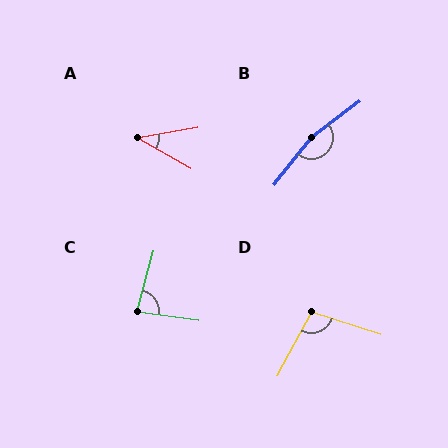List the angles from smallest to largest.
A (39°), C (82°), D (100°), B (165°).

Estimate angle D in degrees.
Approximately 100 degrees.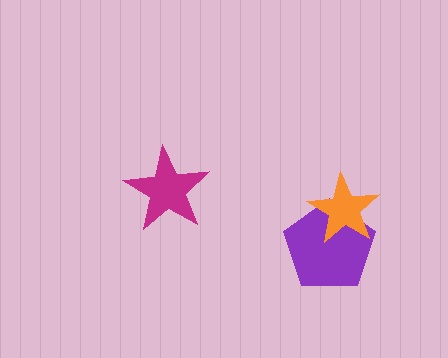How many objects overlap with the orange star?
1 object overlaps with the orange star.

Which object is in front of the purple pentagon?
The orange star is in front of the purple pentagon.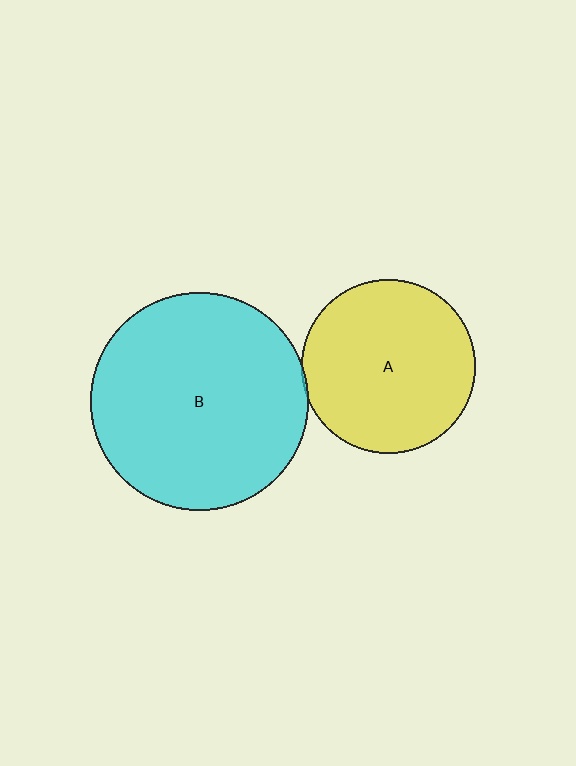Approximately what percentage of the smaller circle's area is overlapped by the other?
Approximately 5%.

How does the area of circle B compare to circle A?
Approximately 1.6 times.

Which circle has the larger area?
Circle B (cyan).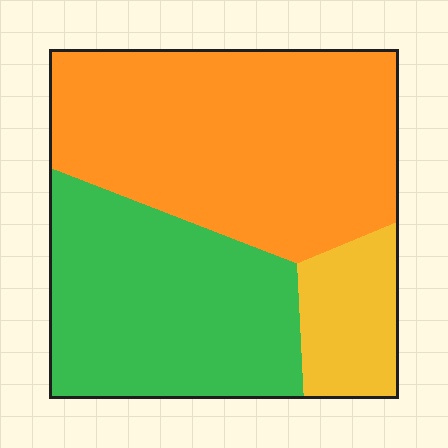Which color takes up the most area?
Orange, at roughly 50%.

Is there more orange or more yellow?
Orange.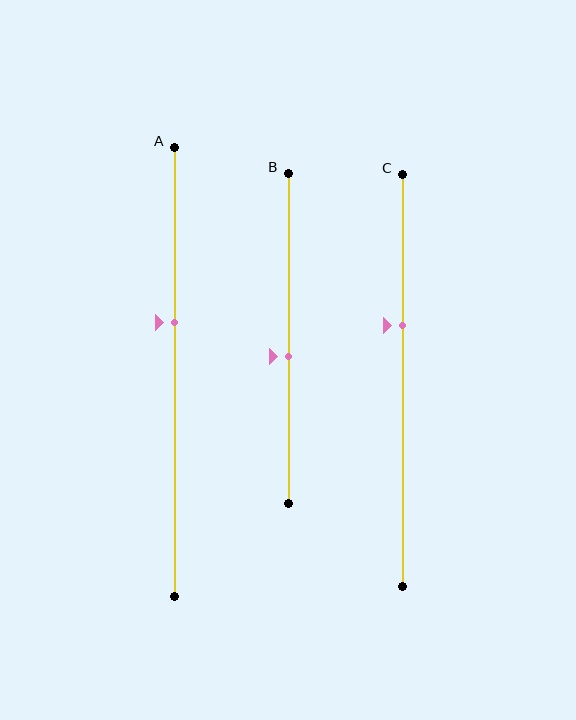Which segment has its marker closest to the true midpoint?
Segment B has its marker closest to the true midpoint.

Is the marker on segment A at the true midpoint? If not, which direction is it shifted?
No, the marker on segment A is shifted upward by about 11% of the segment length.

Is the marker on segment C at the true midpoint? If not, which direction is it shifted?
No, the marker on segment C is shifted upward by about 13% of the segment length.